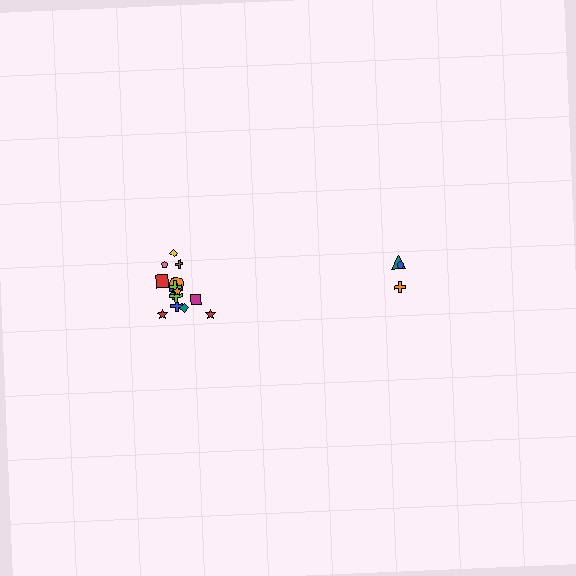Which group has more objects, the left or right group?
The left group.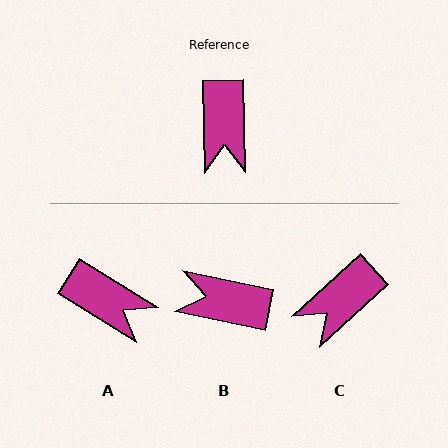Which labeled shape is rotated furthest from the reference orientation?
B, about 103 degrees away.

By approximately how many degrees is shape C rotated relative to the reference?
Approximately 49 degrees clockwise.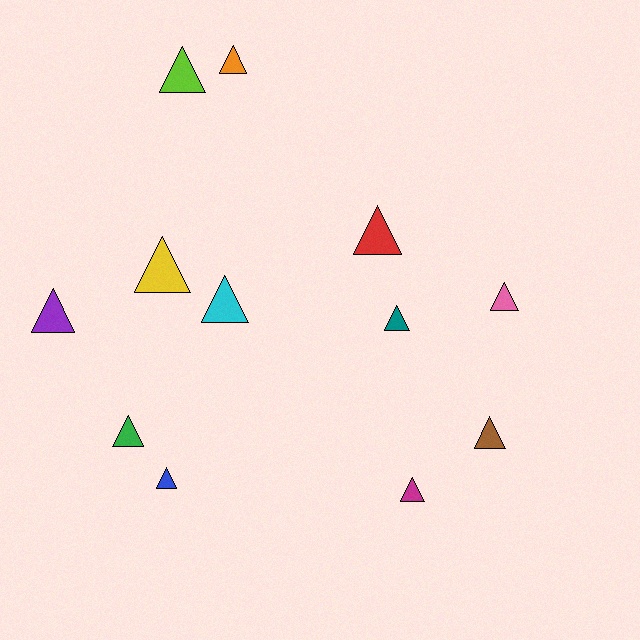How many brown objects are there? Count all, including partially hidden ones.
There is 1 brown object.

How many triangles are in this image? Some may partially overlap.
There are 12 triangles.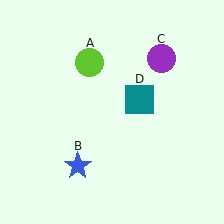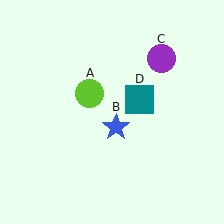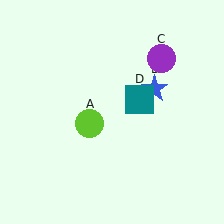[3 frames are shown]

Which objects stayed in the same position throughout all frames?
Purple circle (object C) and teal square (object D) remained stationary.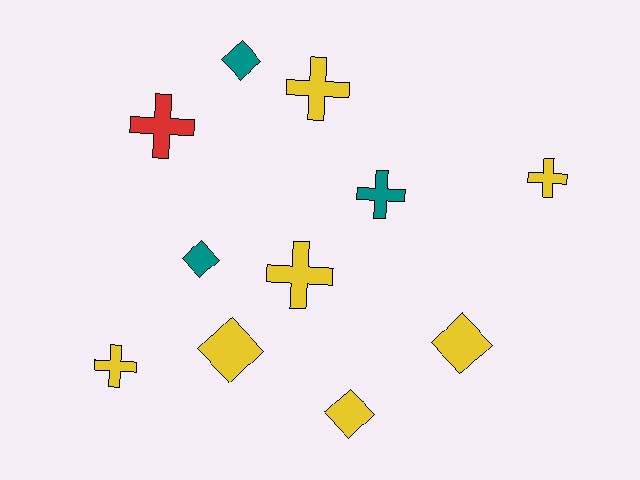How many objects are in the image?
There are 11 objects.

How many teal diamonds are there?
There are 2 teal diamonds.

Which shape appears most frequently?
Cross, with 6 objects.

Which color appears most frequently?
Yellow, with 7 objects.